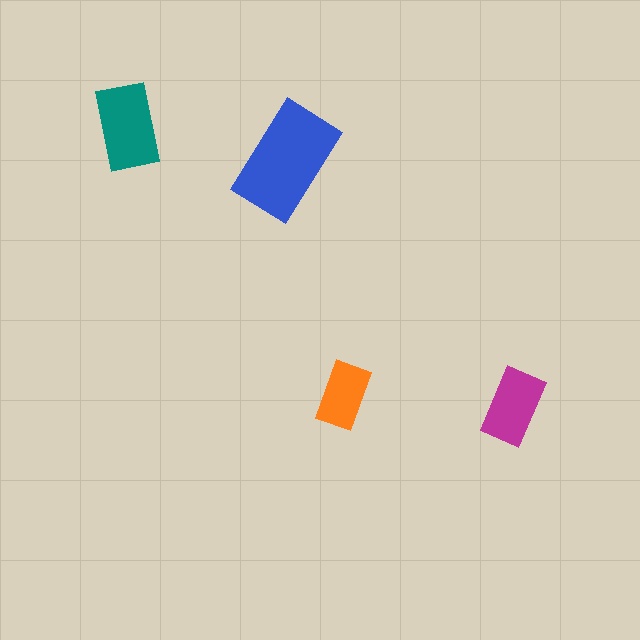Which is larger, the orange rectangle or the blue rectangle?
The blue one.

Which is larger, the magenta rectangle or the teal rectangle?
The teal one.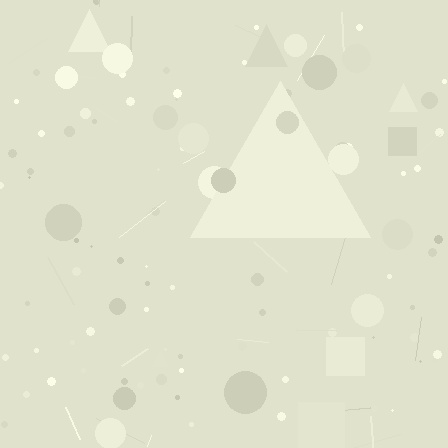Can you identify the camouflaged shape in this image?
The camouflaged shape is a triangle.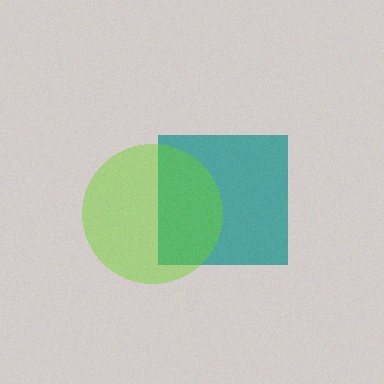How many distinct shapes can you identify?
There are 2 distinct shapes: a teal square, a lime circle.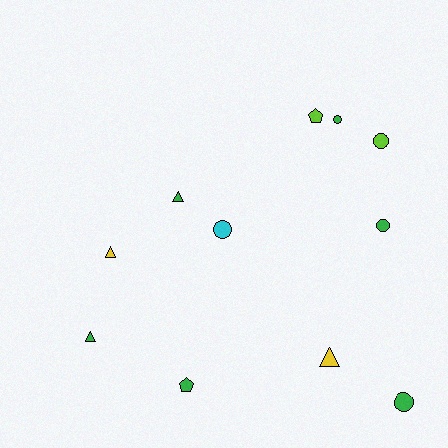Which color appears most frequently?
Green, with 6 objects.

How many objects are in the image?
There are 11 objects.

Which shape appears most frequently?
Circle, with 5 objects.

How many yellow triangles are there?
There are 2 yellow triangles.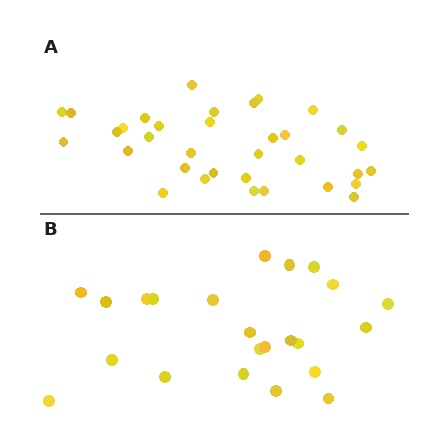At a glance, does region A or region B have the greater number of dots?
Region A (the top region) has more dots.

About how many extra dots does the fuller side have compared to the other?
Region A has roughly 12 or so more dots than region B.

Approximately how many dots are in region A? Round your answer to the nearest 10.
About 30 dots. (The exact count is 34, which rounds to 30.)